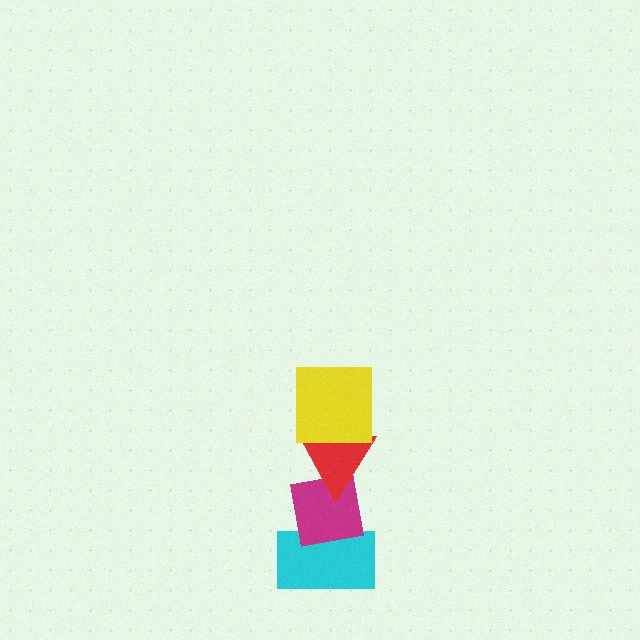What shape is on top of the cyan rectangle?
The magenta square is on top of the cyan rectangle.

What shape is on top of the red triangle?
The yellow square is on top of the red triangle.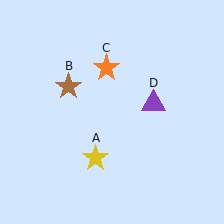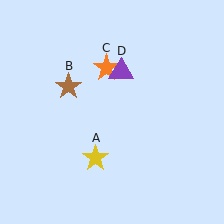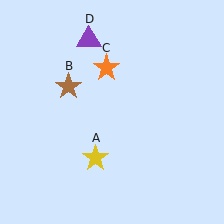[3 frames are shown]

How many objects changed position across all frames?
1 object changed position: purple triangle (object D).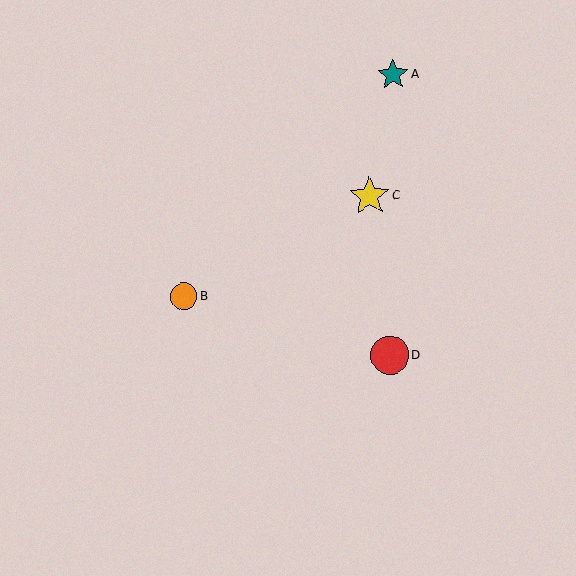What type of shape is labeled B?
Shape B is an orange circle.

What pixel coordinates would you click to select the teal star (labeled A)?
Click at (393, 75) to select the teal star A.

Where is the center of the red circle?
The center of the red circle is at (390, 355).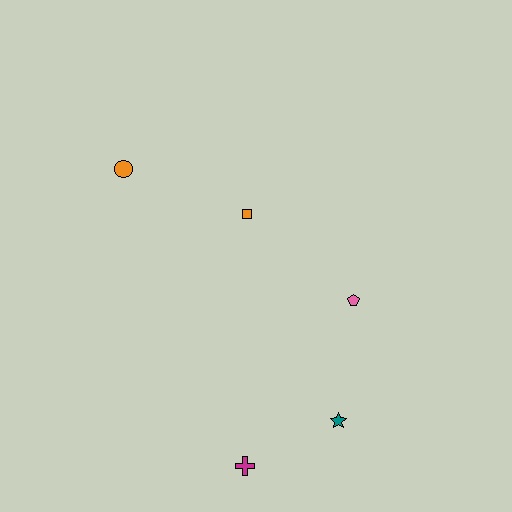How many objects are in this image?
There are 5 objects.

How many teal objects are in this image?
There is 1 teal object.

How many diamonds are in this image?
There are no diamonds.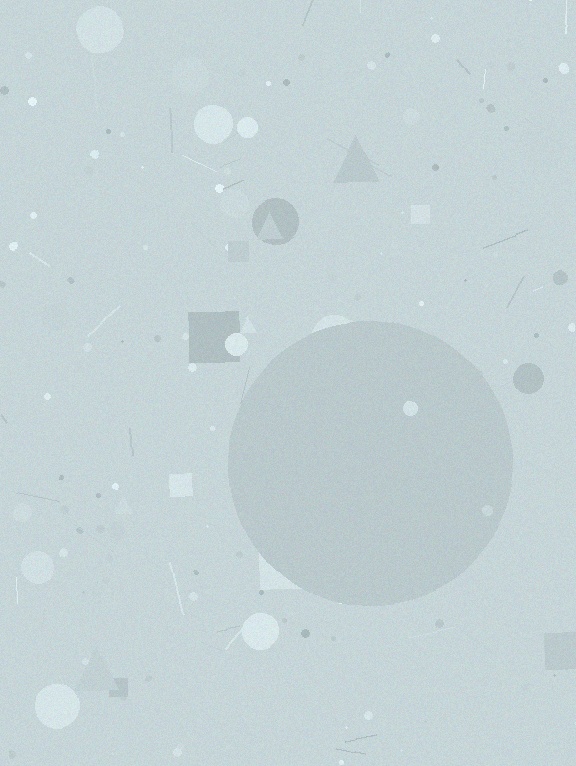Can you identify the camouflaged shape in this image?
The camouflaged shape is a circle.